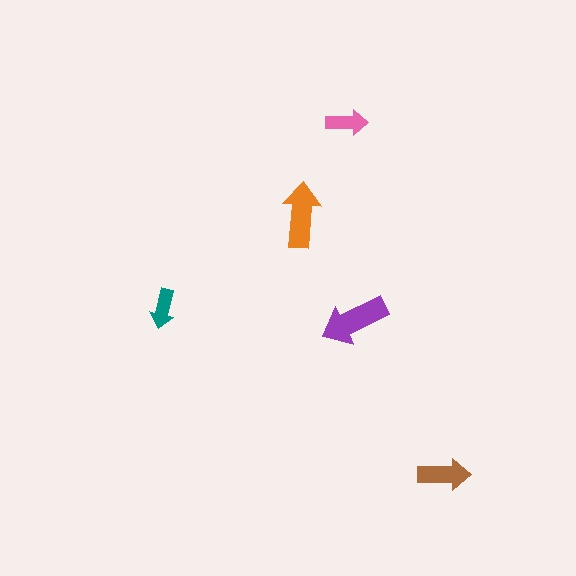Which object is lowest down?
The brown arrow is bottommost.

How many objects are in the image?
There are 5 objects in the image.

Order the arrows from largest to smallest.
the purple one, the orange one, the brown one, the pink one, the teal one.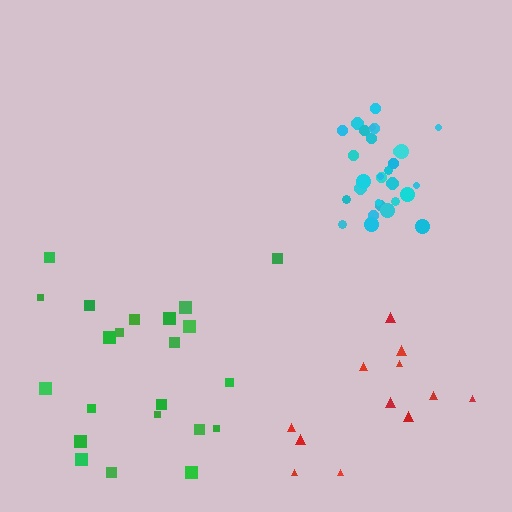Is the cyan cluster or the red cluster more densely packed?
Cyan.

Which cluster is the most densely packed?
Cyan.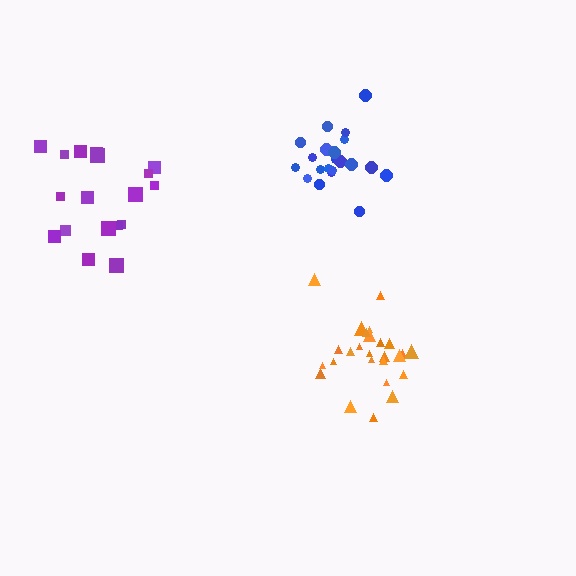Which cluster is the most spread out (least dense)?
Purple.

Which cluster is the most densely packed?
Blue.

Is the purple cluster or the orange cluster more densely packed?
Orange.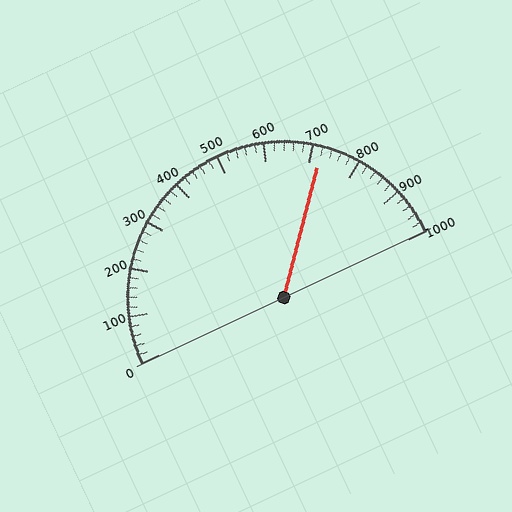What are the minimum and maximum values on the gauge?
The gauge ranges from 0 to 1000.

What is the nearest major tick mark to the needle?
The nearest major tick mark is 700.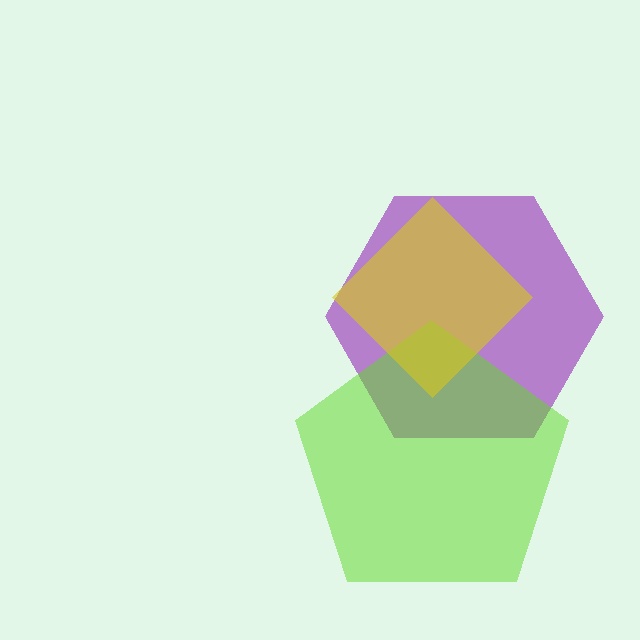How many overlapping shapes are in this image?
There are 3 overlapping shapes in the image.